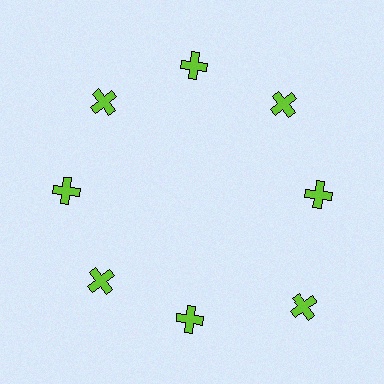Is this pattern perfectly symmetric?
No. The 8 lime crosses are arranged in a ring, but one element near the 4 o'clock position is pushed outward from the center, breaking the 8-fold rotational symmetry.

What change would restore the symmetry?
The symmetry would be restored by moving it inward, back onto the ring so that all 8 crosses sit at equal angles and equal distance from the center.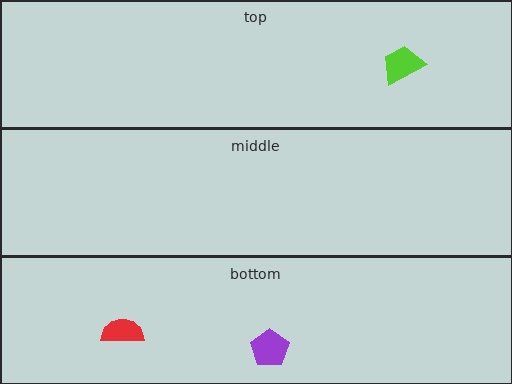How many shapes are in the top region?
1.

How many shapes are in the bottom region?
2.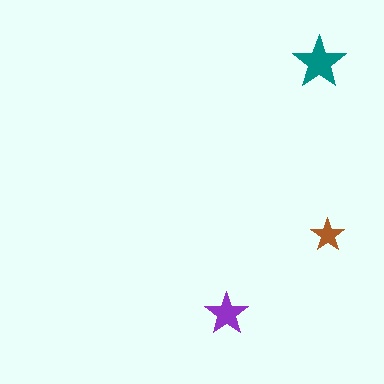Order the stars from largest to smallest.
the teal one, the purple one, the brown one.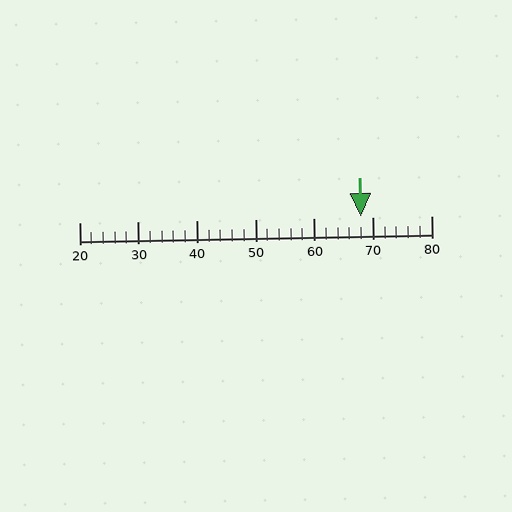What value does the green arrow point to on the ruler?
The green arrow points to approximately 68.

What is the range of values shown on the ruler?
The ruler shows values from 20 to 80.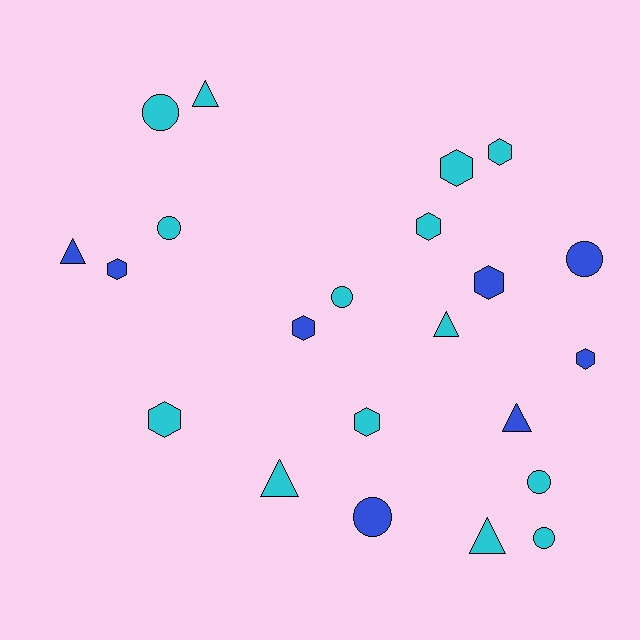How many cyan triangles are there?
There are 4 cyan triangles.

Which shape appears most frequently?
Hexagon, with 9 objects.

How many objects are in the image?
There are 22 objects.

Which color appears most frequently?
Cyan, with 14 objects.